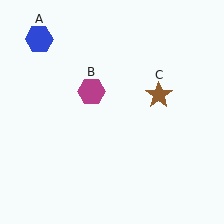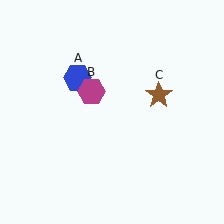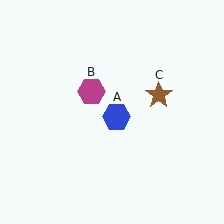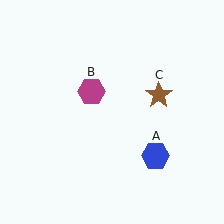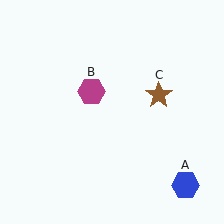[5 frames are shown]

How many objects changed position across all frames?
1 object changed position: blue hexagon (object A).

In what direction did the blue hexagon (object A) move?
The blue hexagon (object A) moved down and to the right.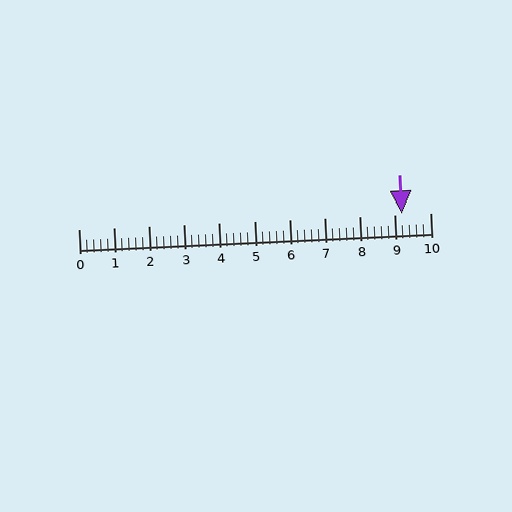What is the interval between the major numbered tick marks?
The major tick marks are spaced 1 units apart.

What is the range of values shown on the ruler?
The ruler shows values from 0 to 10.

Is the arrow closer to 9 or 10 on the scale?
The arrow is closer to 9.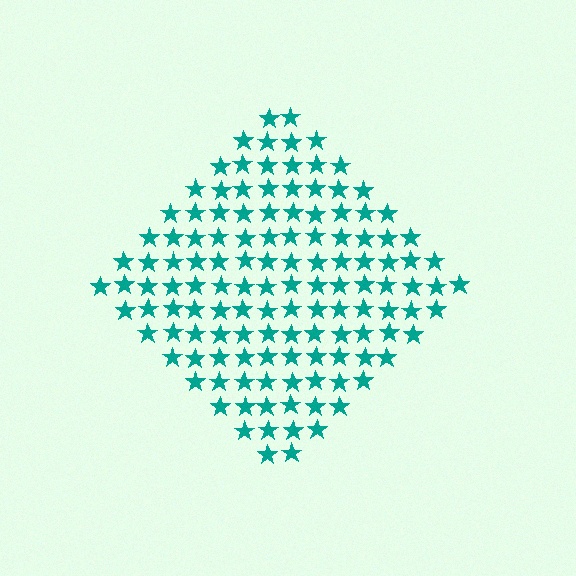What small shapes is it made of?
It is made of small stars.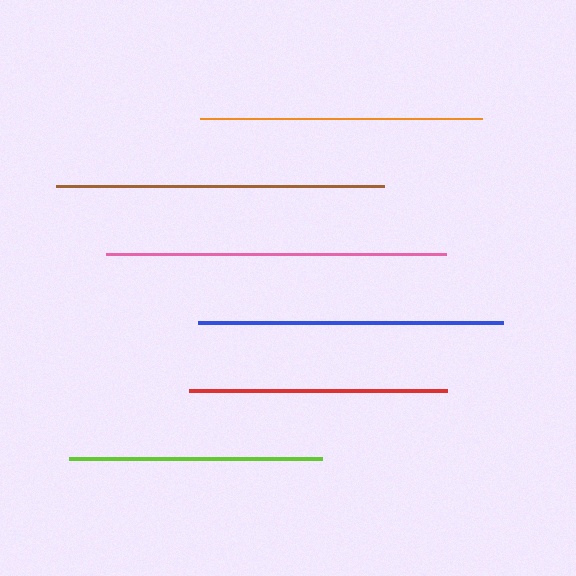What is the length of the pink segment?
The pink segment is approximately 340 pixels long.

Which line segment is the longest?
The pink line is the longest at approximately 340 pixels.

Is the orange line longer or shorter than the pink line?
The pink line is longer than the orange line.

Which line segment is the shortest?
The lime line is the shortest at approximately 253 pixels.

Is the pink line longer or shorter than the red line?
The pink line is longer than the red line.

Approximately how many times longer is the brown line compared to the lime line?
The brown line is approximately 1.3 times the length of the lime line.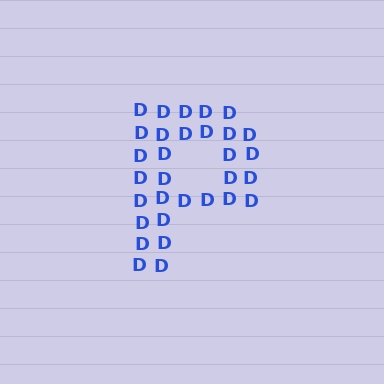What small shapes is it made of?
It is made of small letter D's.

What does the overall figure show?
The overall figure shows the letter P.